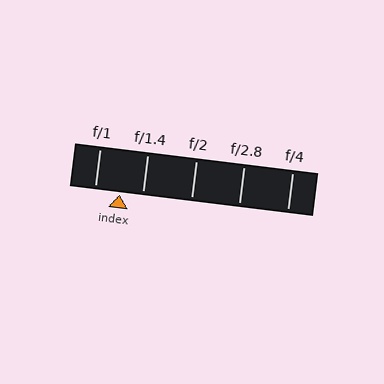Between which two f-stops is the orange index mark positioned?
The index mark is between f/1 and f/1.4.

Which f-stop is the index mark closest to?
The index mark is closest to f/1.4.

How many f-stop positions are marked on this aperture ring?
There are 5 f-stop positions marked.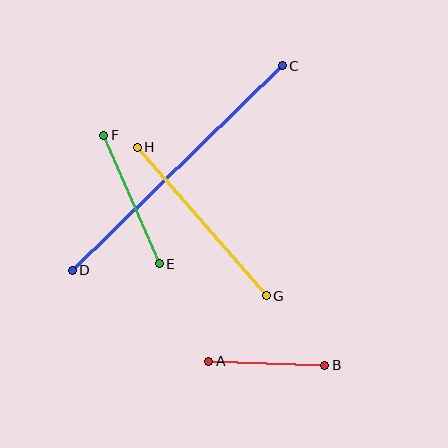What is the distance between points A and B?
The distance is approximately 116 pixels.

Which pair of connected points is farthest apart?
Points C and D are farthest apart.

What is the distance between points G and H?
The distance is approximately 197 pixels.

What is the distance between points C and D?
The distance is approximately 293 pixels.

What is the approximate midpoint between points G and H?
The midpoint is at approximately (202, 222) pixels.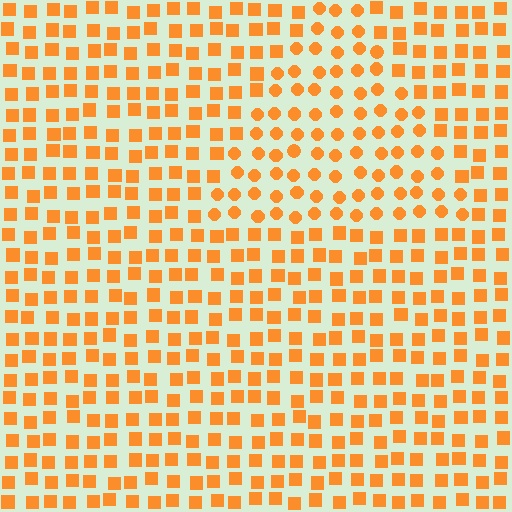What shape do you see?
I see a triangle.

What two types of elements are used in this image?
The image uses circles inside the triangle region and squares outside it.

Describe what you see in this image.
The image is filled with small orange elements arranged in a uniform grid. A triangle-shaped region contains circles, while the surrounding area contains squares. The boundary is defined purely by the change in element shape.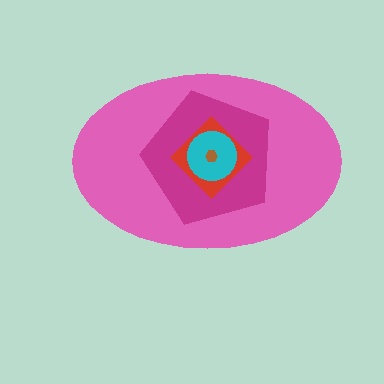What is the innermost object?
The brown hexagon.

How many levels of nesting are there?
5.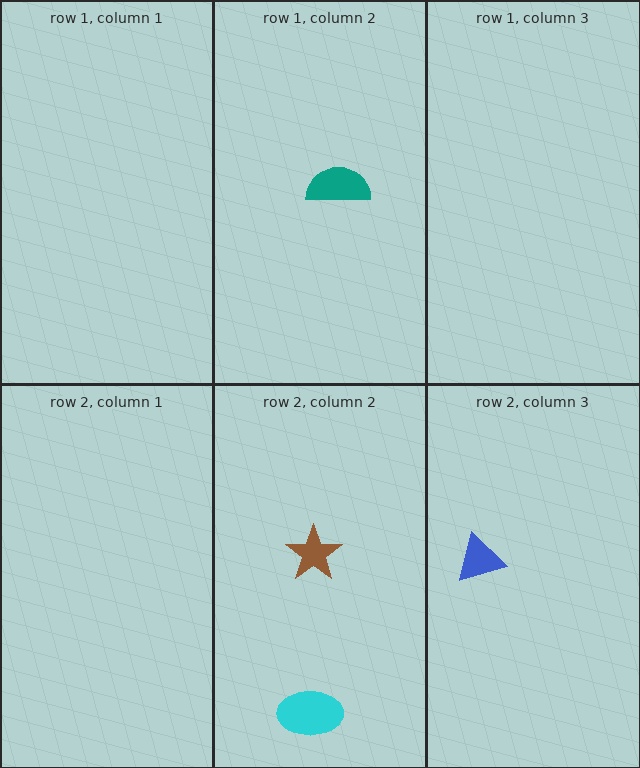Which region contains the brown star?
The row 2, column 2 region.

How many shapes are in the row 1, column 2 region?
1.